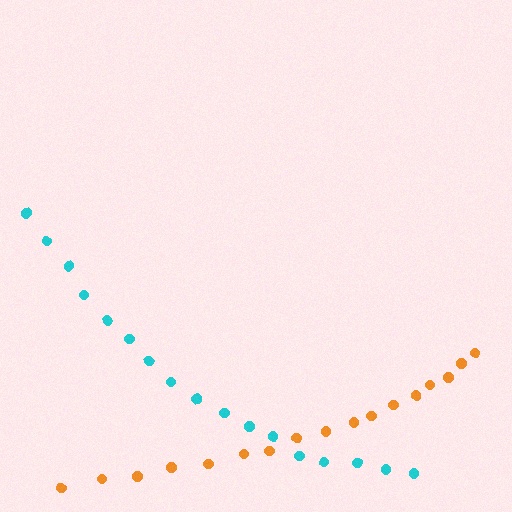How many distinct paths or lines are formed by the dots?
There are 2 distinct paths.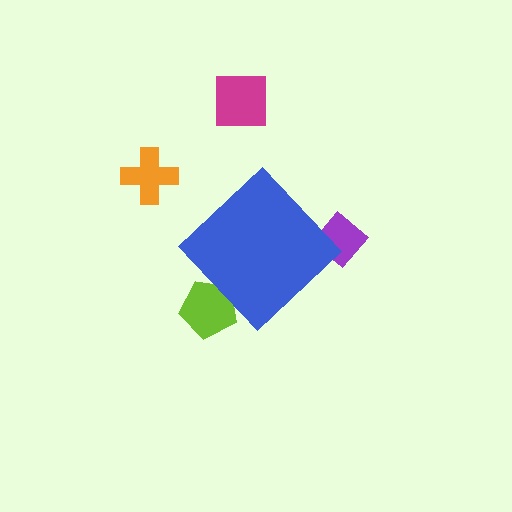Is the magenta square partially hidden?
No, the magenta square is fully visible.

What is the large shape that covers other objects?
A blue diamond.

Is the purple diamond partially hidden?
Yes, the purple diamond is partially hidden behind the blue diamond.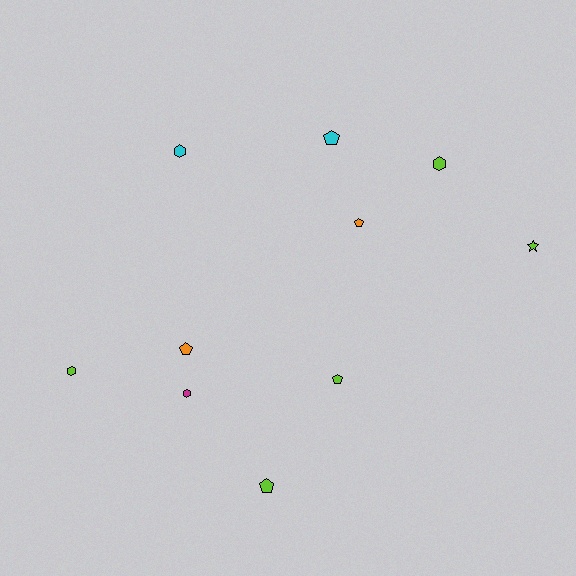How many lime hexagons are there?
There are 2 lime hexagons.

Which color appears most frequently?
Lime, with 5 objects.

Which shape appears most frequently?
Pentagon, with 5 objects.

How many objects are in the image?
There are 10 objects.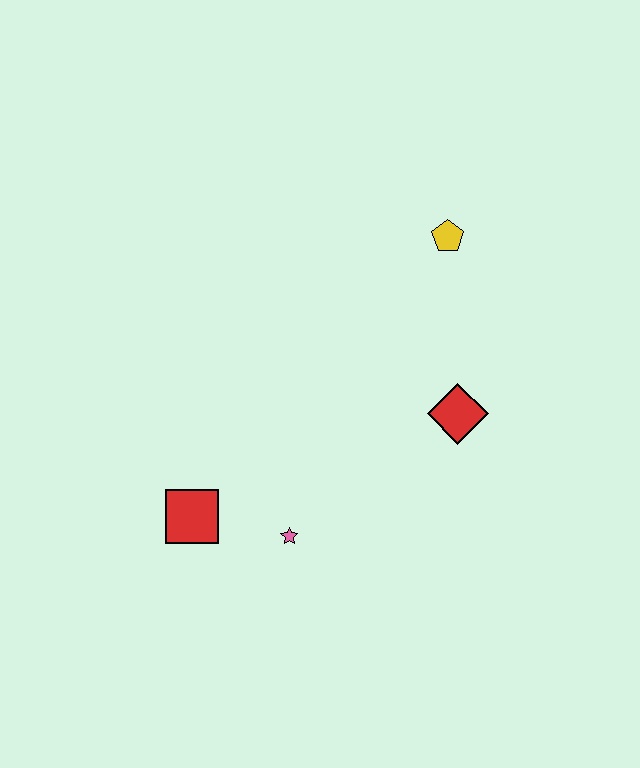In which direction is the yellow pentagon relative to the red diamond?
The yellow pentagon is above the red diamond.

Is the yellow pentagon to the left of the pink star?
No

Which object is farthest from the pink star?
The yellow pentagon is farthest from the pink star.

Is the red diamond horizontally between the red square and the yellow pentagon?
No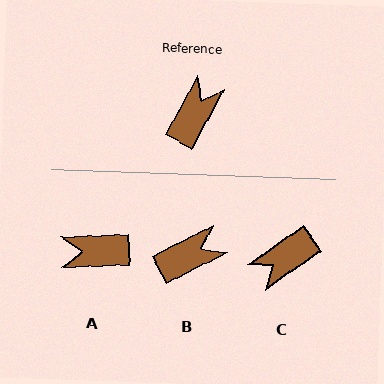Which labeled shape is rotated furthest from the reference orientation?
C, about 154 degrees away.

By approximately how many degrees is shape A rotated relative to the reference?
Approximately 121 degrees counter-clockwise.